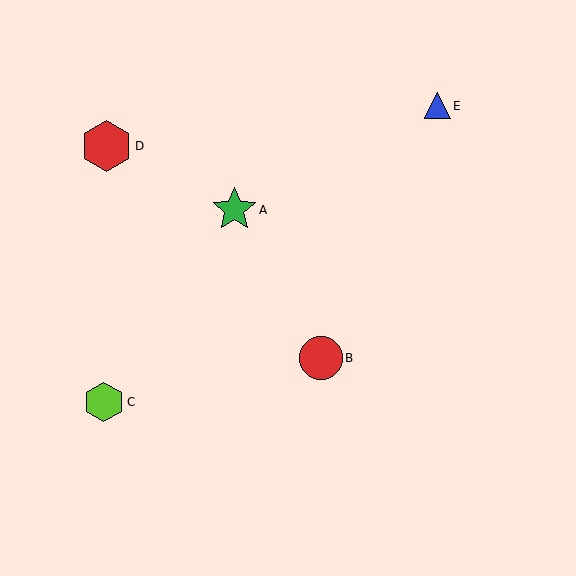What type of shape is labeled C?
Shape C is a lime hexagon.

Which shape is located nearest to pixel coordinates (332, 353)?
The red circle (labeled B) at (321, 358) is nearest to that location.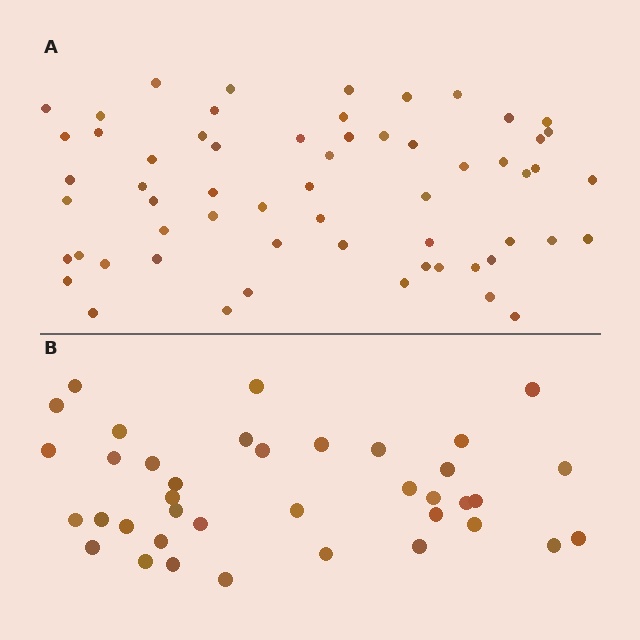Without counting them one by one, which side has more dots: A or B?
Region A (the top region) has more dots.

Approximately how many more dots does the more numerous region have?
Region A has approximately 20 more dots than region B.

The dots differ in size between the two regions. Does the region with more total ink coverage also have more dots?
No. Region B has more total ink coverage because its dots are larger, but region A actually contains more individual dots. Total area can be misleading — the number of items is what matters here.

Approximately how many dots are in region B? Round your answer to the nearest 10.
About 40 dots. (The exact count is 38, which rounds to 40.)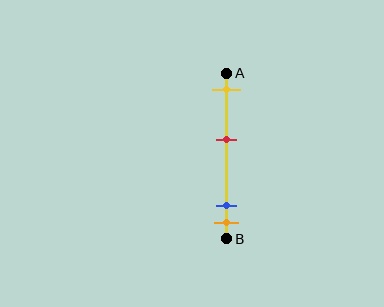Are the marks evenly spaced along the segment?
No, the marks are not evenly spaced.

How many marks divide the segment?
There are 4 marks dividing the segment.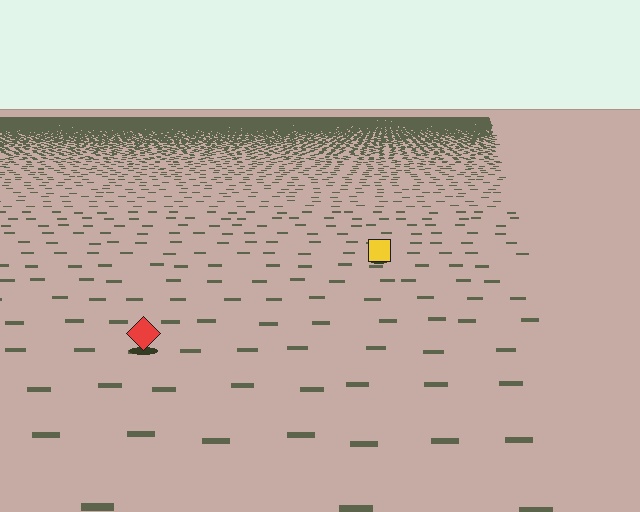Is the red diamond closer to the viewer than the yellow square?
Yes. The red diamond is closer — you can tell from the texture gradient: the ground texture is coarser near it.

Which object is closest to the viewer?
The red diamond is closest. The texture marks near it are larger and more spread out.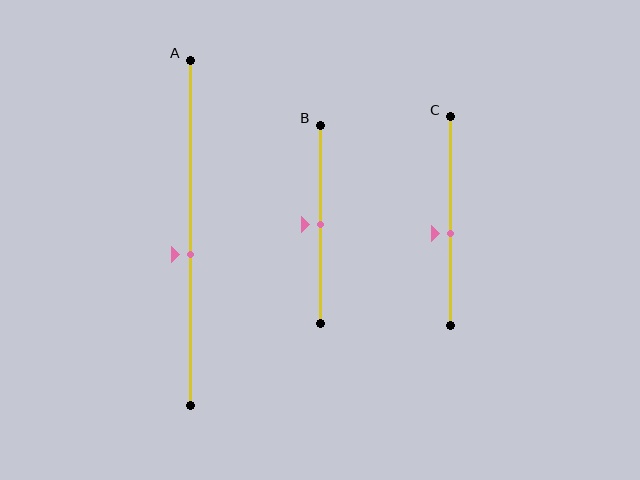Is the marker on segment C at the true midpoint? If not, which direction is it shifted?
No, the marker on segment C is shifted downward by about 6% of the segment length.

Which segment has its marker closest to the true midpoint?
Segment B has its marker closest to the true midpoint.